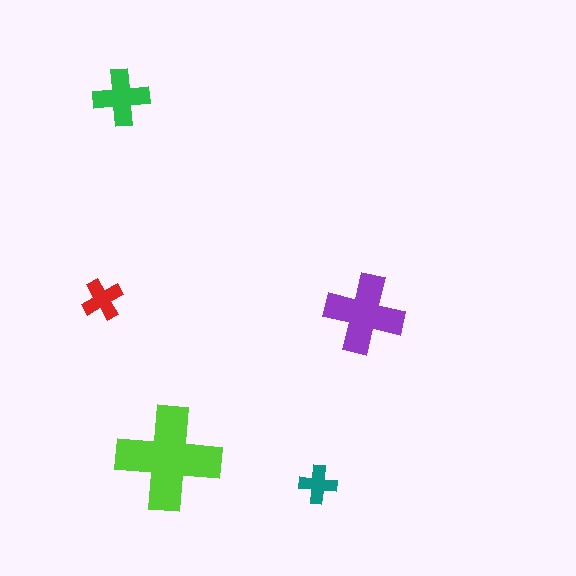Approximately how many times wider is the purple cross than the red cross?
About 2 times wider.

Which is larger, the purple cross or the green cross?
The purple one.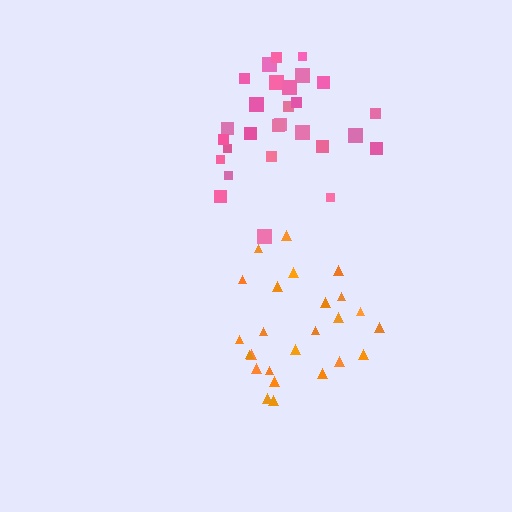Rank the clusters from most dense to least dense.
pink, orange.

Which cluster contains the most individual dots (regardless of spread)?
Pink (29).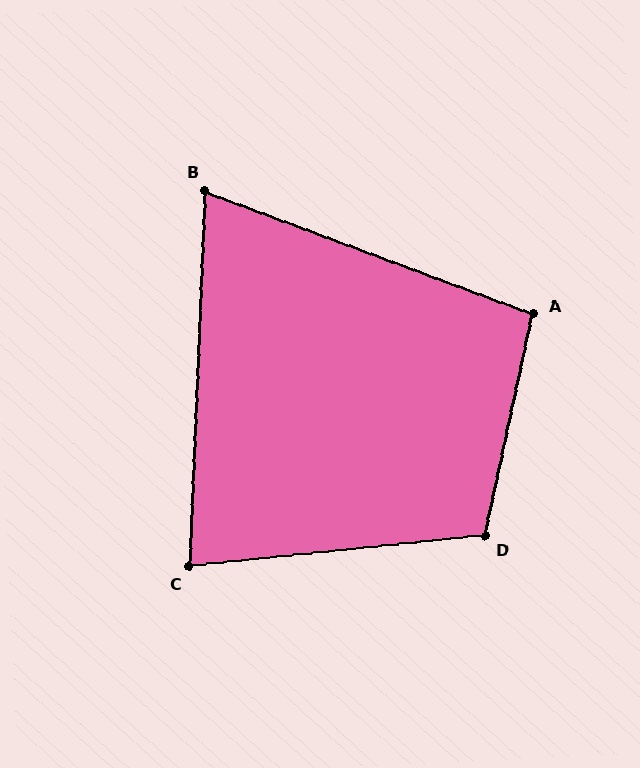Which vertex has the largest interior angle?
D, at approximately 108 degrees.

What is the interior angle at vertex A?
Approximately 98 degrees (obtuse).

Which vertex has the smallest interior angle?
B, at approximately 72 degrees.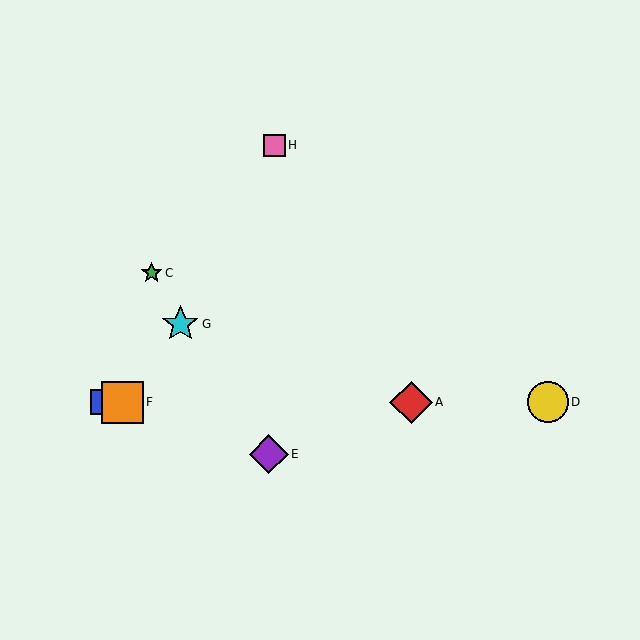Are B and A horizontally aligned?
Yes, both are at y≈402.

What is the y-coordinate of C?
Object C is at y≈273.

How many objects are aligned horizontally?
4 objects (A, B, D, F) are aligned horizontally.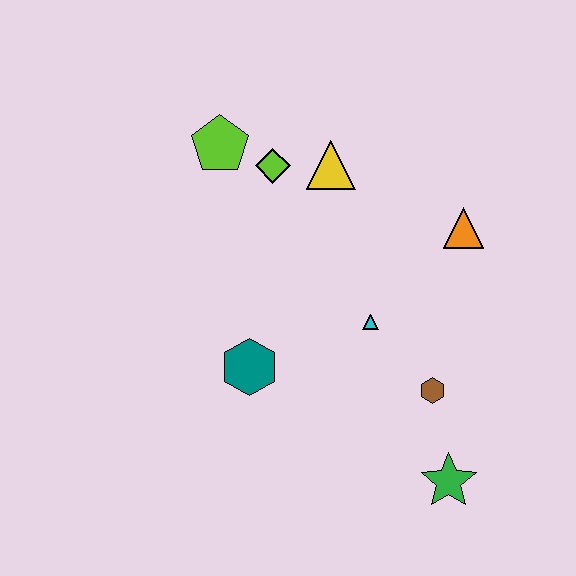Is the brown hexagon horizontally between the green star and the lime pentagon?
Yes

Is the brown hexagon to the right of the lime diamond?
Yes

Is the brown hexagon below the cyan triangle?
Yes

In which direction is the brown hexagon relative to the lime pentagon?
The brown hexagon is below the lime pentagon.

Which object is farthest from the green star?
The lime pentagon is farthest from the green star.